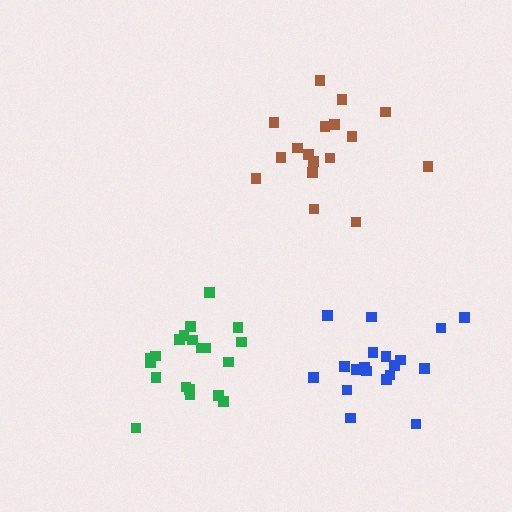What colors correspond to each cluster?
The clusters are colored: green, brown, blue.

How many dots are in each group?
Group 1: 20 dots, Group 2: 17 dots, Group 3: 19 dots (56 total).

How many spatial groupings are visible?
There are 3 spatial groupings.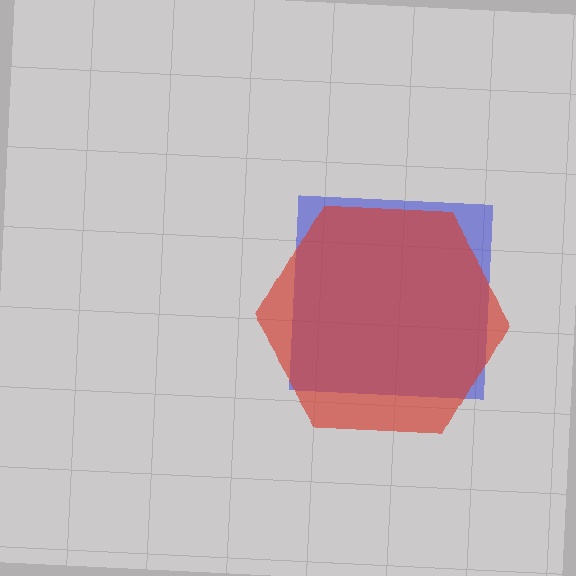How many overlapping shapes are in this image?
There are 2 overlapping shapes in the image.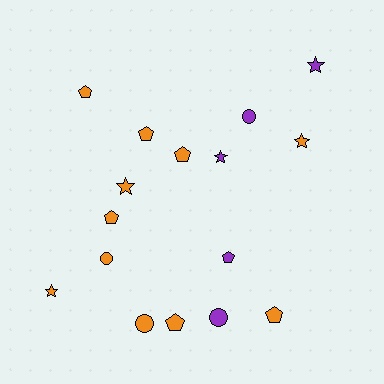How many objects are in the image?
There are 16 objects.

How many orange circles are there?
There are 2 orange circles.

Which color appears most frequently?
Orange, with 11 objects.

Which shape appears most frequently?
Pentagon, with 7 objects.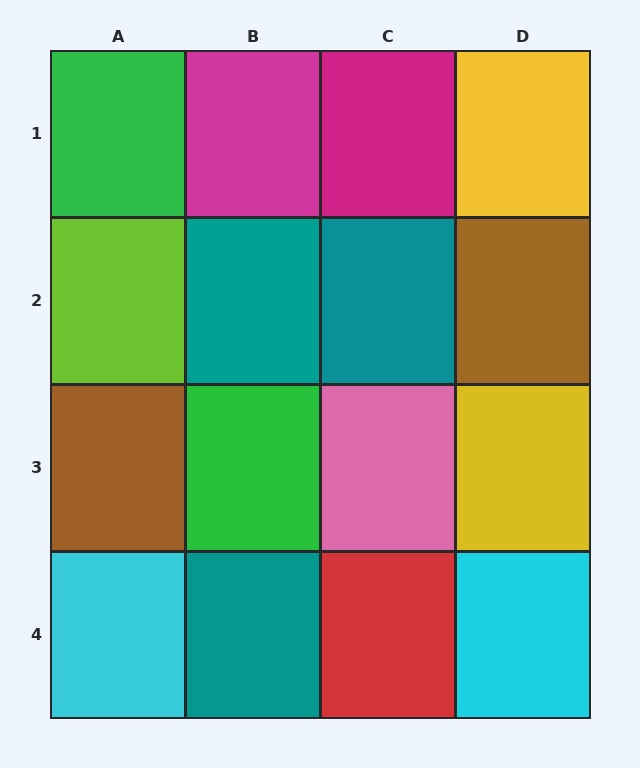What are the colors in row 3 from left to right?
Brown, green, pink, yellow.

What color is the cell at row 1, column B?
Magenta.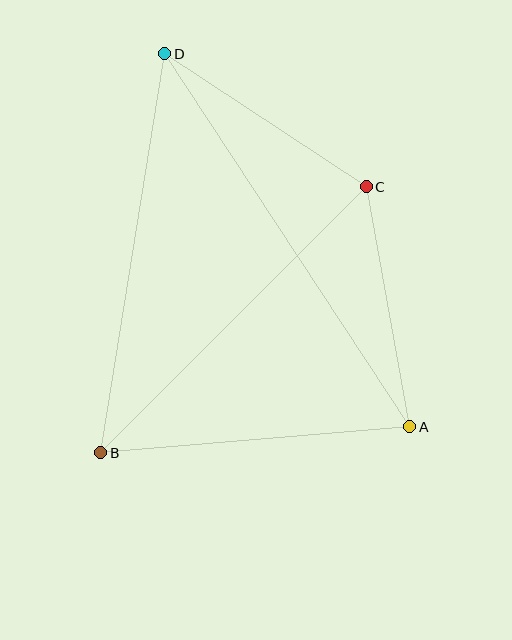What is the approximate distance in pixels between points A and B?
The distance between A and B is approximately 310 pixels.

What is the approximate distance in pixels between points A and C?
The distance between A and C is approximately 244 pixels.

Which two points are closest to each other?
Points C and D are closest to each other.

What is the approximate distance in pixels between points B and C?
The distance between B and C is approximately 375 pixels.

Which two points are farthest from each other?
Points A and D are farthest from each other.